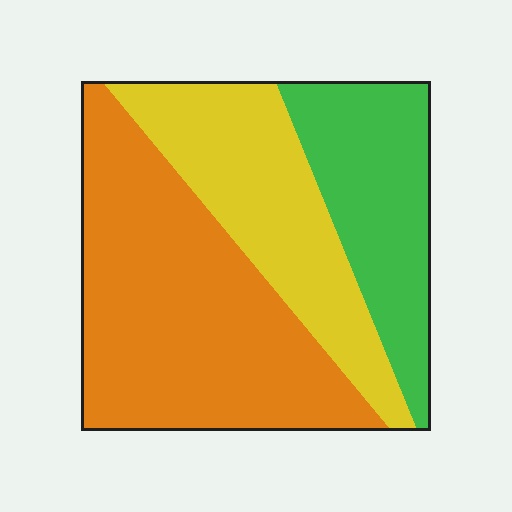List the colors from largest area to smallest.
From largest to smallest: orange, yellow, green.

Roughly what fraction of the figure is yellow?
Yellow covers roughly 30% of the figure.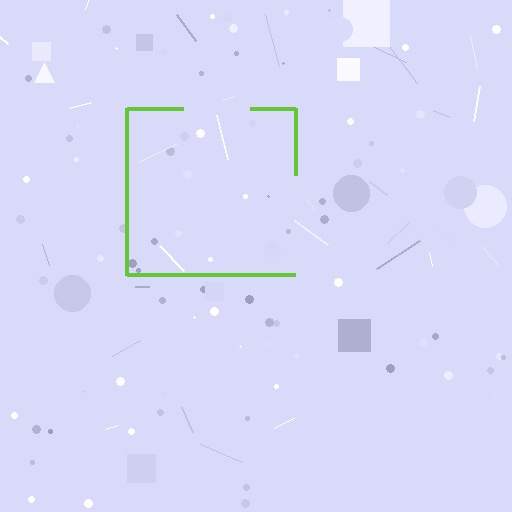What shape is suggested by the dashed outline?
The dashed outline suggests a square.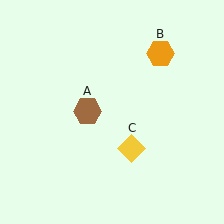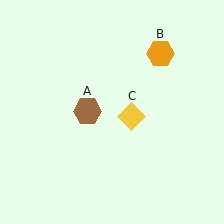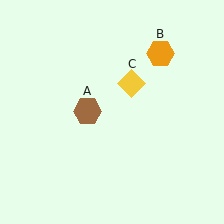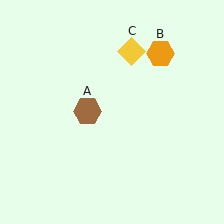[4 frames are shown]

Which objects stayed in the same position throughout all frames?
Brown hexagon (object A) and orange hexagon (object B) remained stationary.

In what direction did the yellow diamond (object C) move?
The yellow diamond (object C) moved up.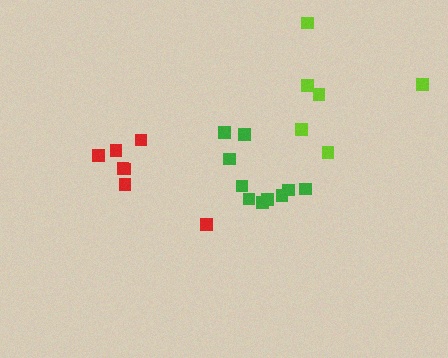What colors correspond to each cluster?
The clusters are colored: red, lime, green.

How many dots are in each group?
Group 1: 7 dots, Group 2: 6 dots, Group 3: 10 dots (23 total).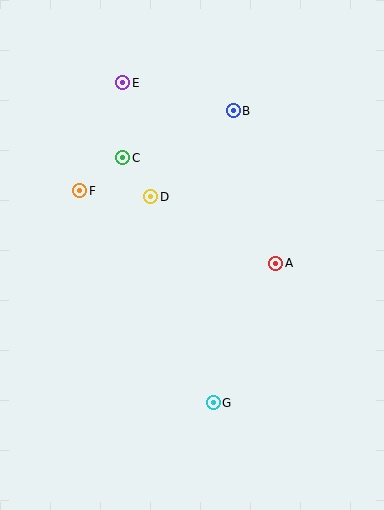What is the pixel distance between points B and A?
The distance between B and A is 158 pixels.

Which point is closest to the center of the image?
Point D at (151, 197) is closest to the center.